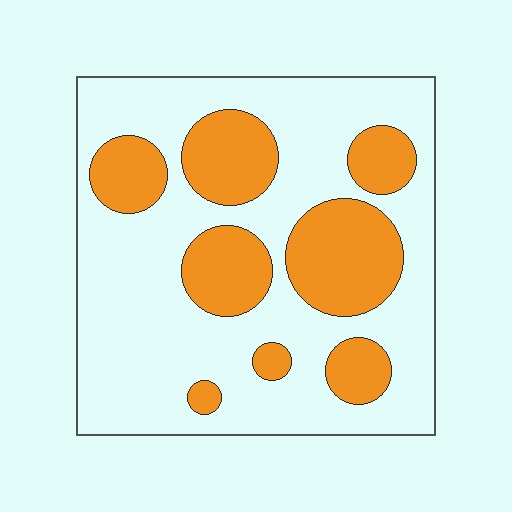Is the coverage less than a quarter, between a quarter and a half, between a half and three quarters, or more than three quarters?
Between a quarter and a half.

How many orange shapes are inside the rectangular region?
8.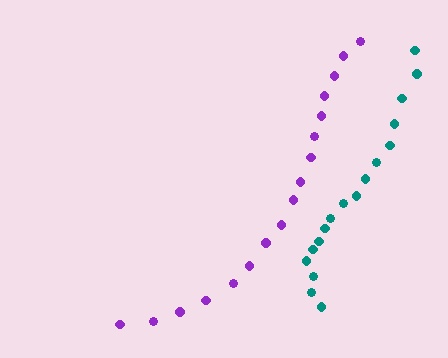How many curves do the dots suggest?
There are 2 distinct paths.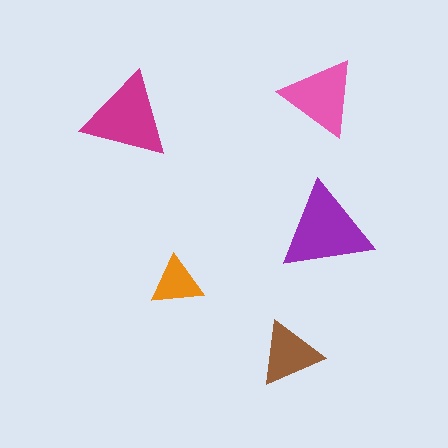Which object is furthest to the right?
The purple triangle is rightmost.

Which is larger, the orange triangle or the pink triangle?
The pink one.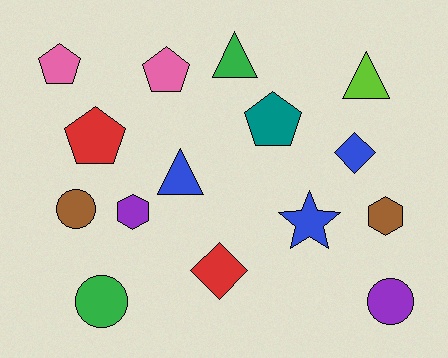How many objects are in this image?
There are 15 objects.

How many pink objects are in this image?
There are 2 pink objects.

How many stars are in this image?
There is 1 star.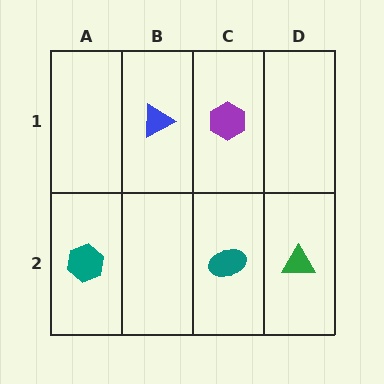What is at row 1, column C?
A purple hexagon.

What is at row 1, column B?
A blue triangle.